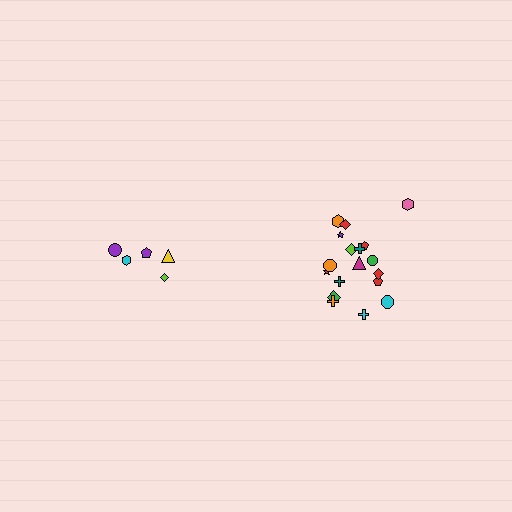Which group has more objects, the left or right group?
The right group.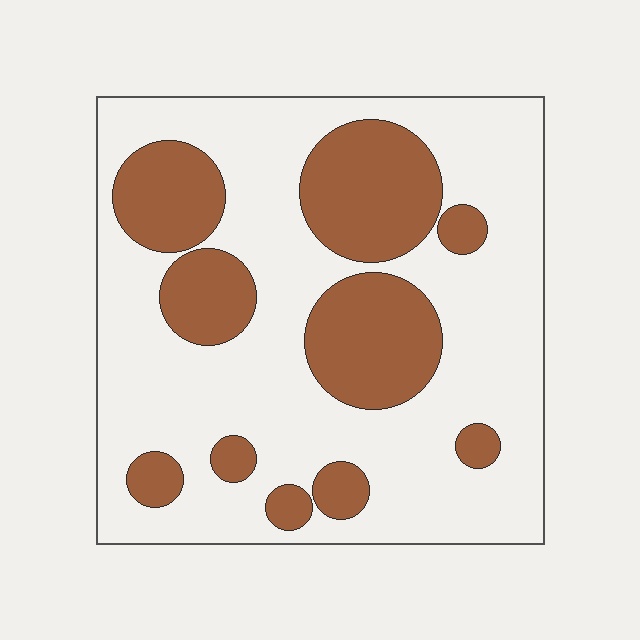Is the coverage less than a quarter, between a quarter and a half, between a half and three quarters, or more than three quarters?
Between a quarter and a half.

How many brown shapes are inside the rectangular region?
10.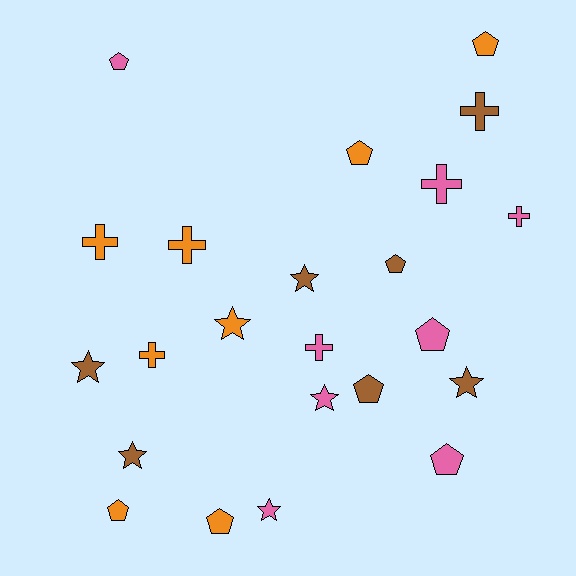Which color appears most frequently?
Pink, with 8 objects.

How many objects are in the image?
There are 23 objects.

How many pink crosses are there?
There are 3 pink crosses.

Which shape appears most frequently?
Pentagon, with 9 objects.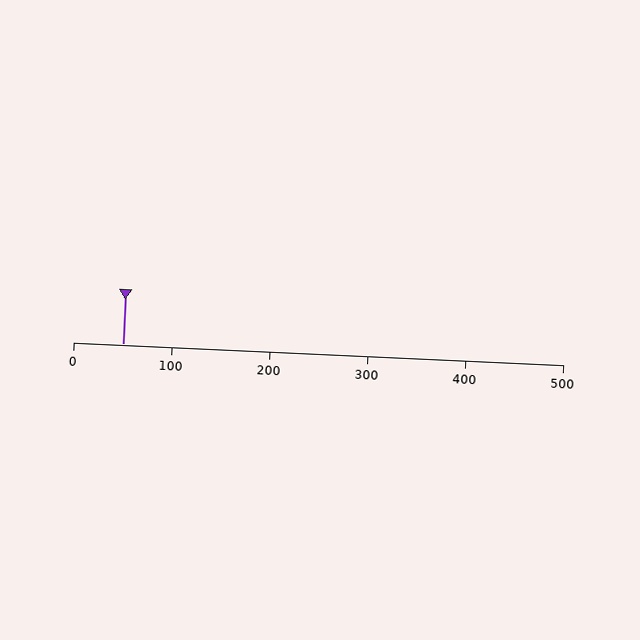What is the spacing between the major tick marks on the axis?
The major ticks are spaced 100 apart.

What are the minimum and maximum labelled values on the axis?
The axis runs from 0 to 500.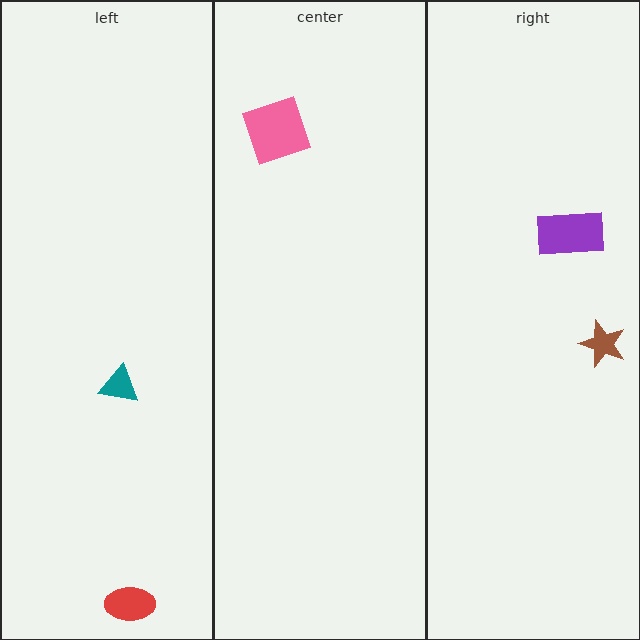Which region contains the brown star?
The right region.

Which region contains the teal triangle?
The left region.